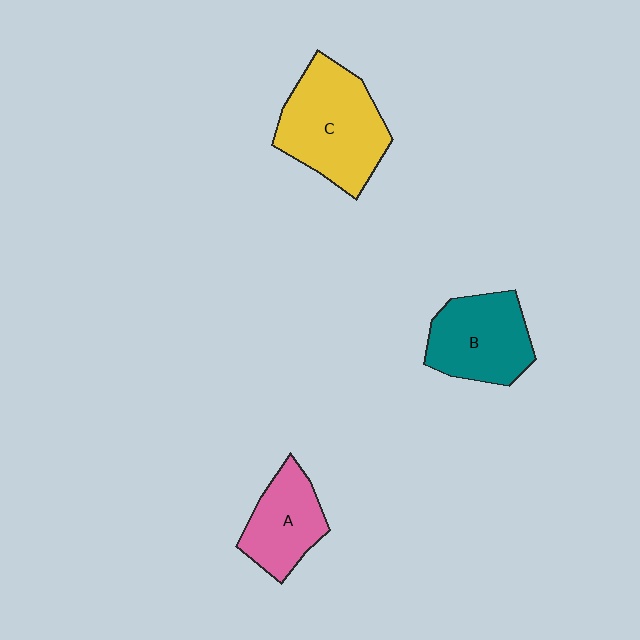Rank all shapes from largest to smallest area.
From largest to smallest: C (yellow), B (teal), A (pink).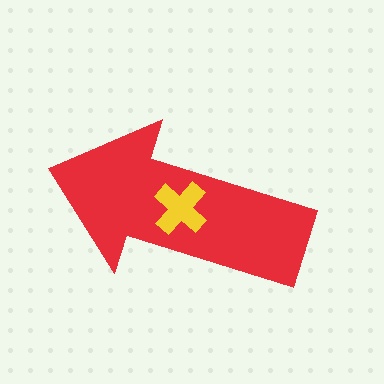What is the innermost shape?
The yellow cross.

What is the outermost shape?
The red arrow.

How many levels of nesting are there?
2.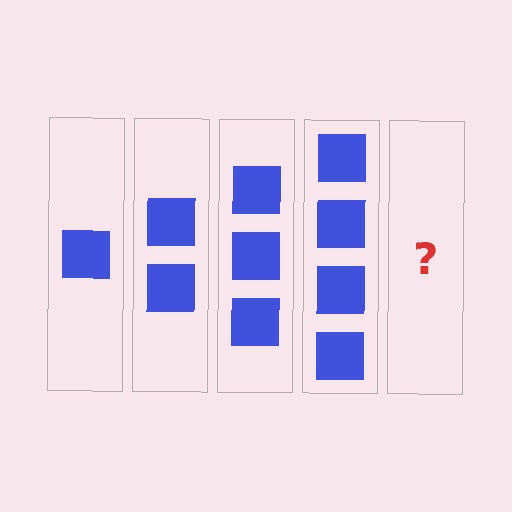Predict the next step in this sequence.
The next step is 5 squares.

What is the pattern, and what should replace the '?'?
The pattern is that each step adds one more square. The '?' should be 5 squares.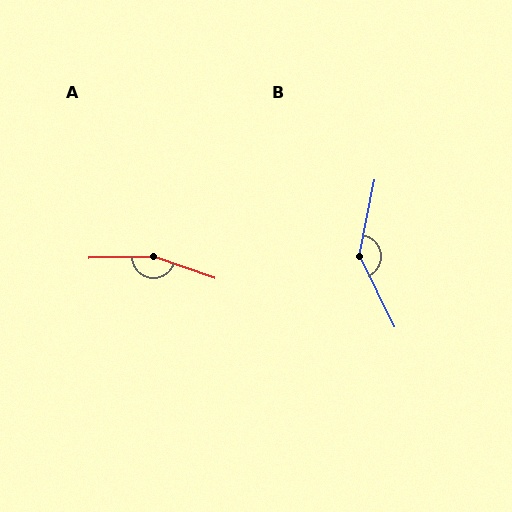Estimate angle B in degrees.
Approximately 143 degrees.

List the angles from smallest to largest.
B (143°), A (160°).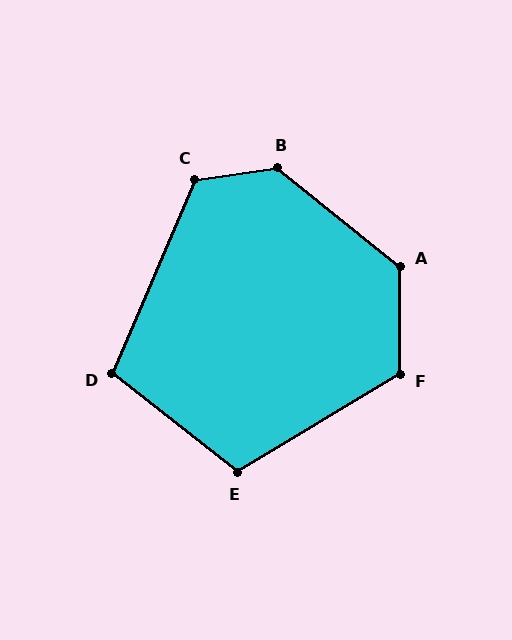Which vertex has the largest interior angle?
B, at approximately 133 degrees.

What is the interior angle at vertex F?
Approximately 122 degrees (obtuse).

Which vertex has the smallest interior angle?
D, at approximately 105 degrees.